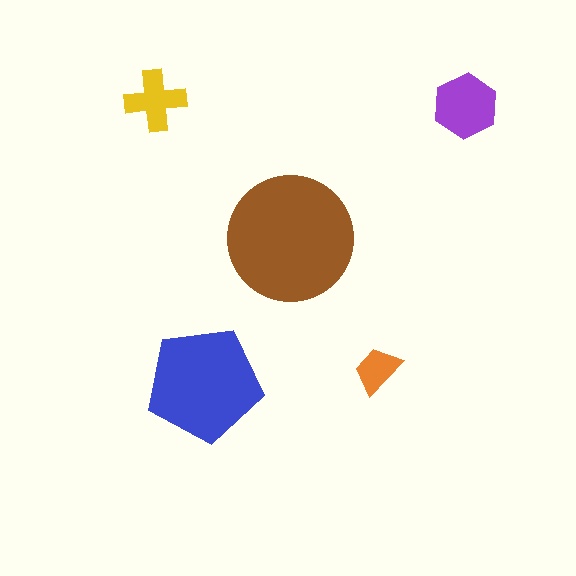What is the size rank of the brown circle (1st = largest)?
1st.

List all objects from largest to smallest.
The brown circle, the blue pentagon, the purple hexagon, the yellow cross, the orange trapezoid.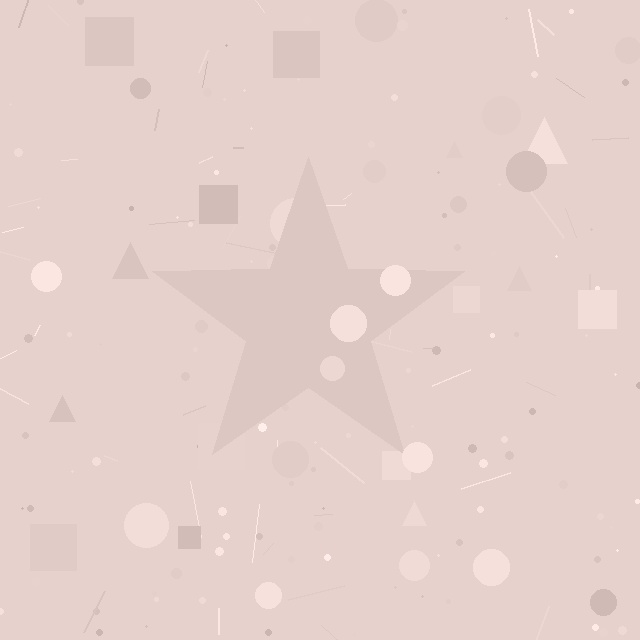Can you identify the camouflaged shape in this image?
The camouflaged shape is a star.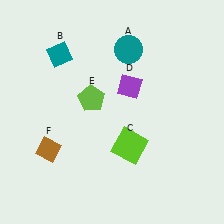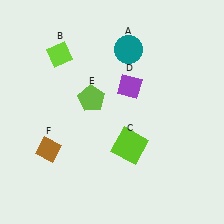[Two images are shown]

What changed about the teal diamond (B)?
In Image 1, B is teal. In Image 2, it changed to lime.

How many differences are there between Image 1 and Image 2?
There is 1 difference between the two images.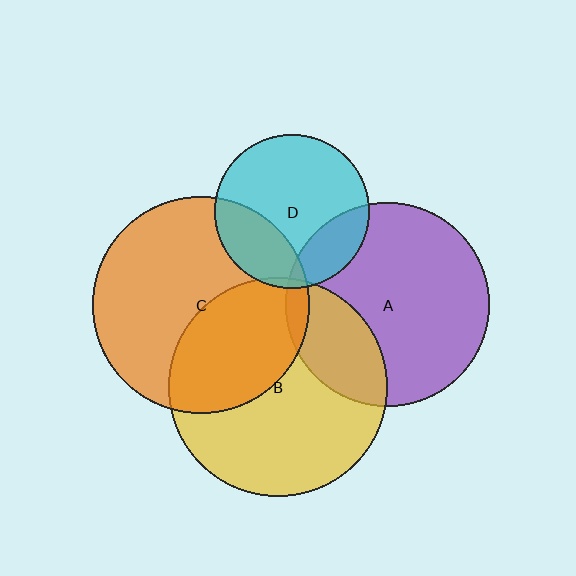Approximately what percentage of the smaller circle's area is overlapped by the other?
Approximately 25%.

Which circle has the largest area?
Circle B (yellow).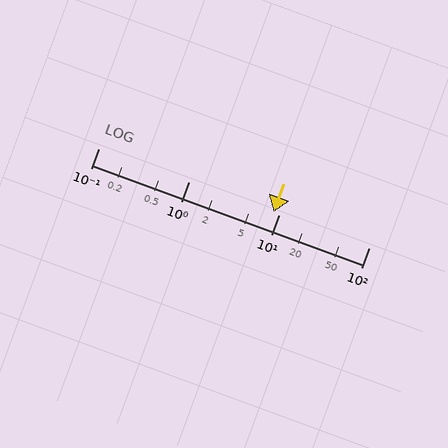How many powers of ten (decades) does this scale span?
The scale spans 3 decades, from 0.1 to 100.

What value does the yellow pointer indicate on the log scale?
The pointer indicates approximately 8.7.